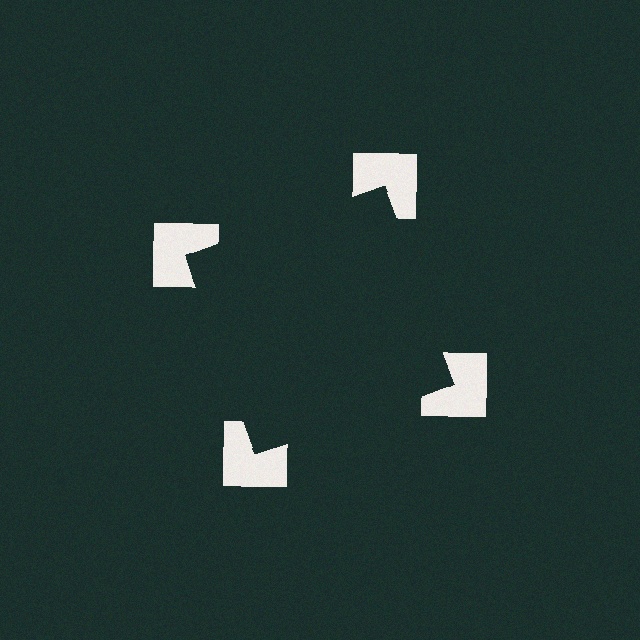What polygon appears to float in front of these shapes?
An illusory square — its edges are inferred from the aligned wedge cuts in the notched squares, not physically drawn.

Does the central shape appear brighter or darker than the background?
It typically appears slightly darker than the background, even though no actual brightness change is drawn.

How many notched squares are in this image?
There are 4 — one at each vertex of the illusory square.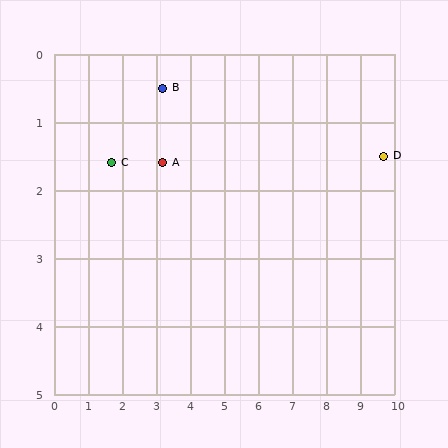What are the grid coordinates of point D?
Point D is at approximately (9.7, 1.5).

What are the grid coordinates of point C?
Point C is at approximately (1.7, 1.6).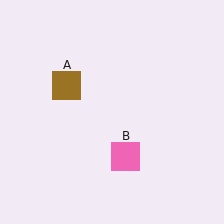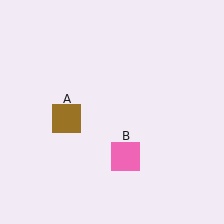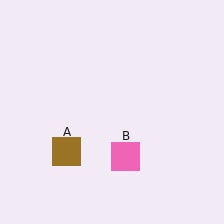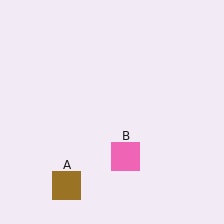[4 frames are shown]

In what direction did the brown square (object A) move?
The brown square (object A) moved down.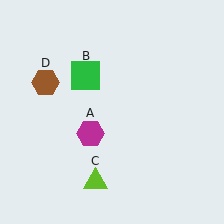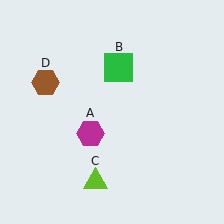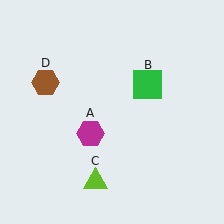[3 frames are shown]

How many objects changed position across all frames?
1 object changed position: green square (object B).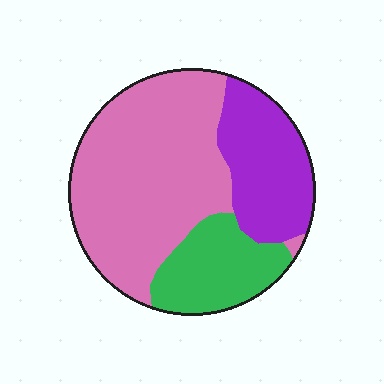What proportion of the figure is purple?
Purple covers roughly 25% of the figure.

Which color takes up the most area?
Pink, at roughly 55%.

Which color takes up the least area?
Green, at roughly 20%.